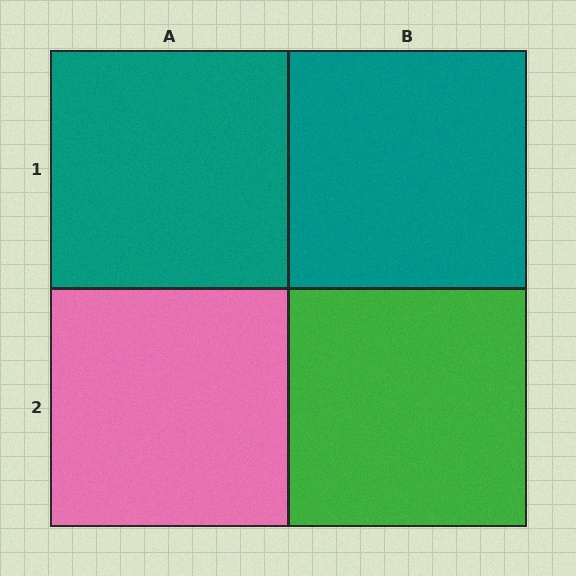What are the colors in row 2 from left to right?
Pink, green.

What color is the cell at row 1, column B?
Teal.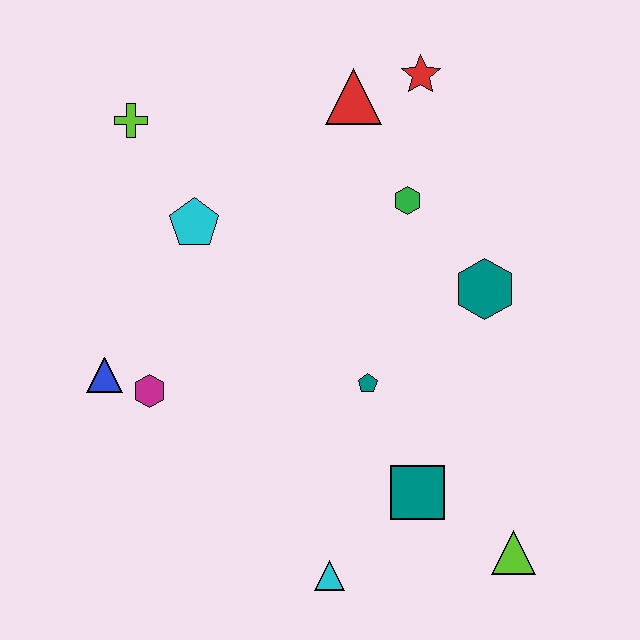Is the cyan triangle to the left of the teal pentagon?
Yes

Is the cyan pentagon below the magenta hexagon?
No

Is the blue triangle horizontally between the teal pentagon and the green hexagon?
No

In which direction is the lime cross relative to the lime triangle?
The lime cross is above the lime triangle.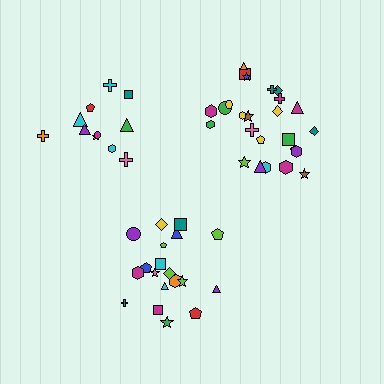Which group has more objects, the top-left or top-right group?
The top-right group.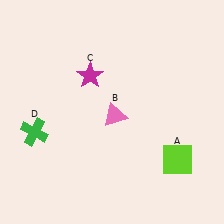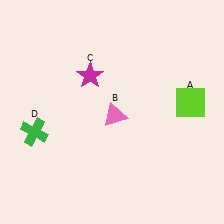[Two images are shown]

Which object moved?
The lime square (A) moved up.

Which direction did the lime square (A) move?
The lime square (A) moved up.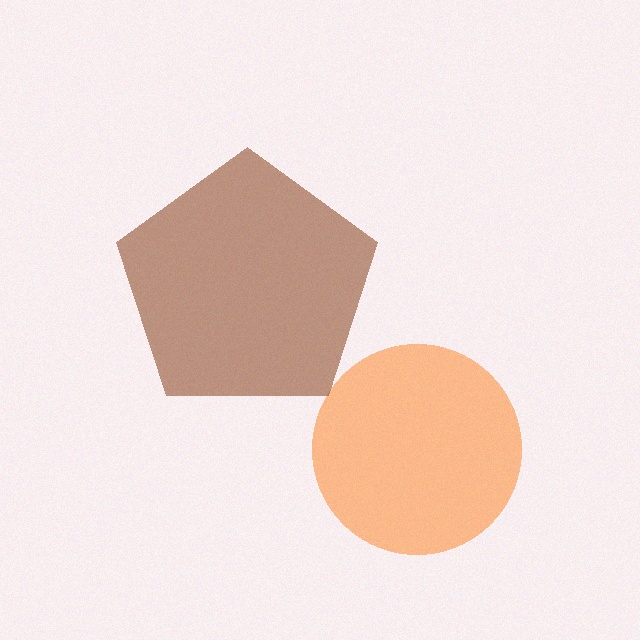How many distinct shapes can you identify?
There are 2 distinct shapes: an orange circle, a brown pentagon.